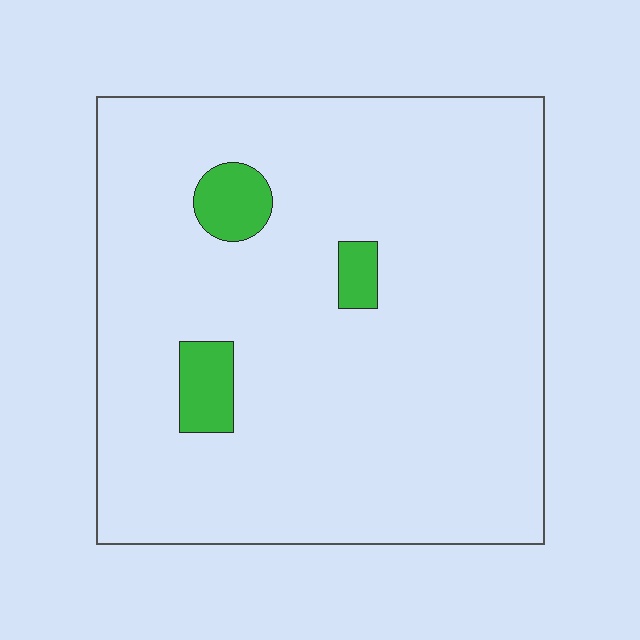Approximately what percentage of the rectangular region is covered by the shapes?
Approximately 5%.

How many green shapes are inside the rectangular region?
3.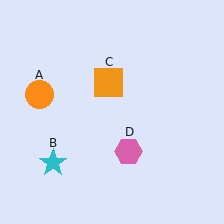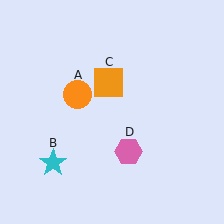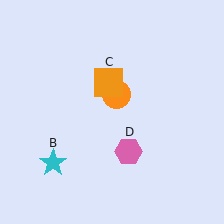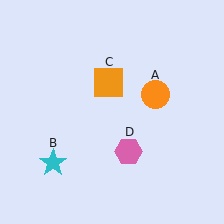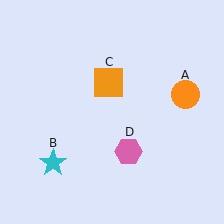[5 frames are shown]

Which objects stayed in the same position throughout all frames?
Cyan star (object B) and orange square (object C) and pink hexagon (object D) remained stationary.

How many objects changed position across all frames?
1 object changed position: orange circle (object A).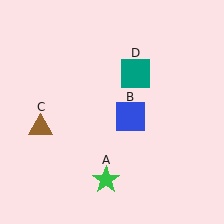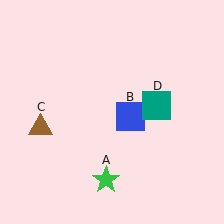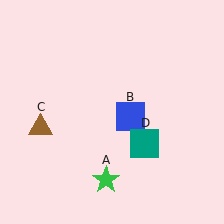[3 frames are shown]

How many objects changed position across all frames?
1 object changed position: teal square (object D).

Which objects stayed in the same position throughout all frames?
Green star (object A) and blue square (object B) and brown triangle (object C) remained stationary.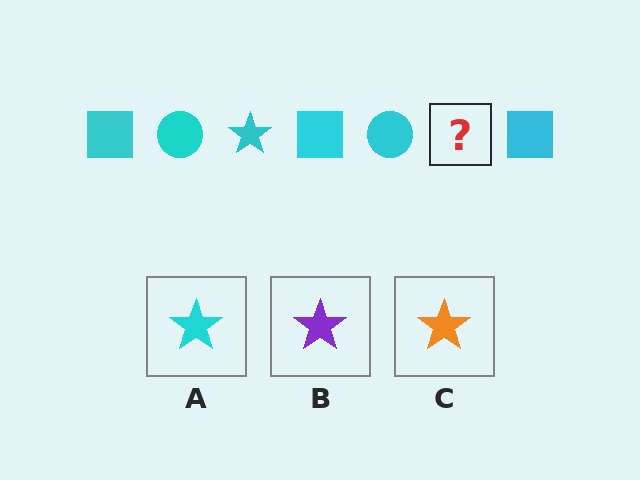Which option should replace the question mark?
Option A.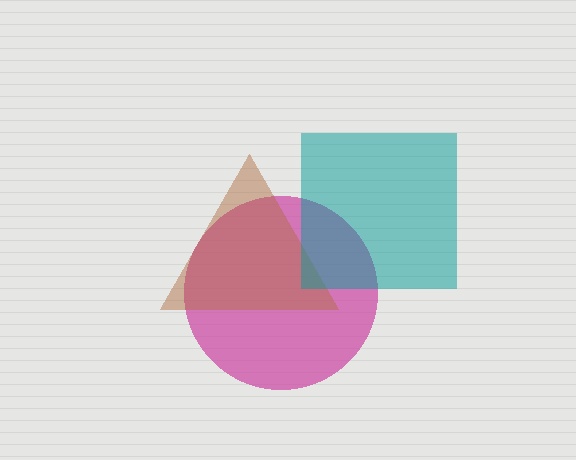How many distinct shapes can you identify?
There are 3 distinct shapes: a magenta circle, a brown triangle, a teal square.